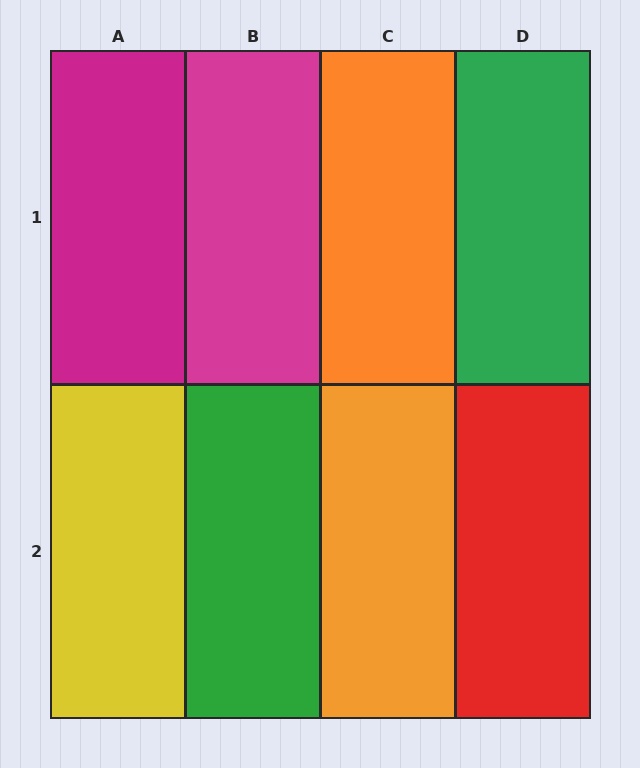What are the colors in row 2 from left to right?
Yellow, green, orange, red.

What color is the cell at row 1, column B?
Magenta.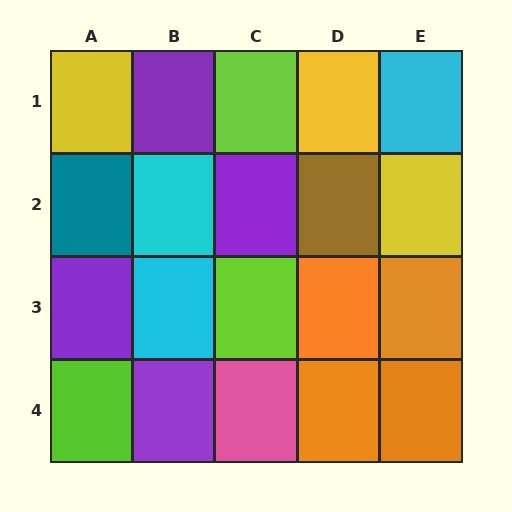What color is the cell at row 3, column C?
Lime.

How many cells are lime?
3 cells are lime.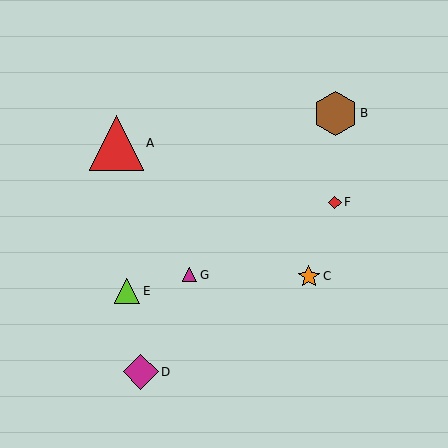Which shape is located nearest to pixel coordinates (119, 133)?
The red triangle (labeled A) at (116, 143) is nearest to that location.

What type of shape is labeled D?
Shape D is a magenta diamond.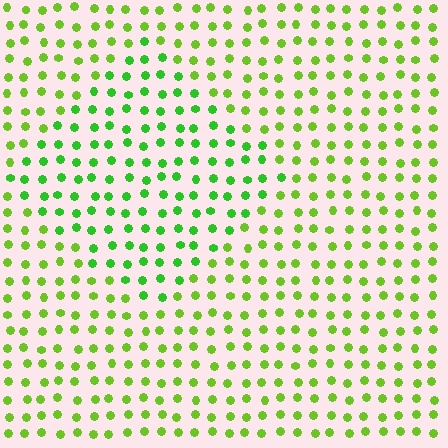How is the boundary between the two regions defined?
The boundary is defined purely by a slight shift in hue (about 26 degrees). Spacing, size, and orientation are identical on both sides.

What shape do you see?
I see a diamond.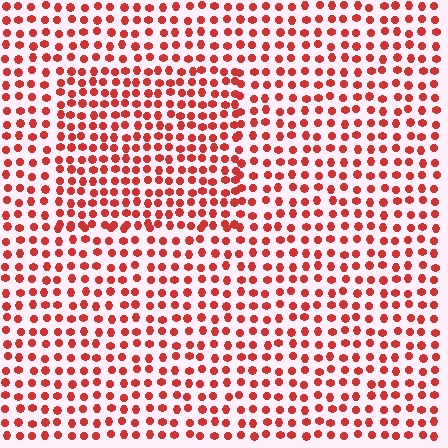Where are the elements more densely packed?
The elements are more densely packed inside the rectangle boundary.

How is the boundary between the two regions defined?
The boundary is defined by a change in element density (approximately 1.4x ratio). All elements are the same color, size, and shape.